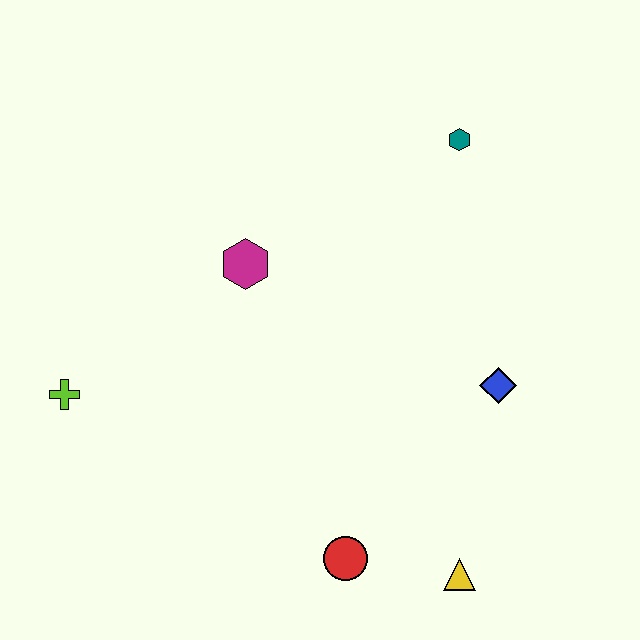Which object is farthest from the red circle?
The teal hexagon is farthest from the red circle.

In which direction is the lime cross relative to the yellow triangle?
The lime cross is to the left of the yellow triangle.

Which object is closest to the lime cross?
The magenta hexagon is closest to the lime cross.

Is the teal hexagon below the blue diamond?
No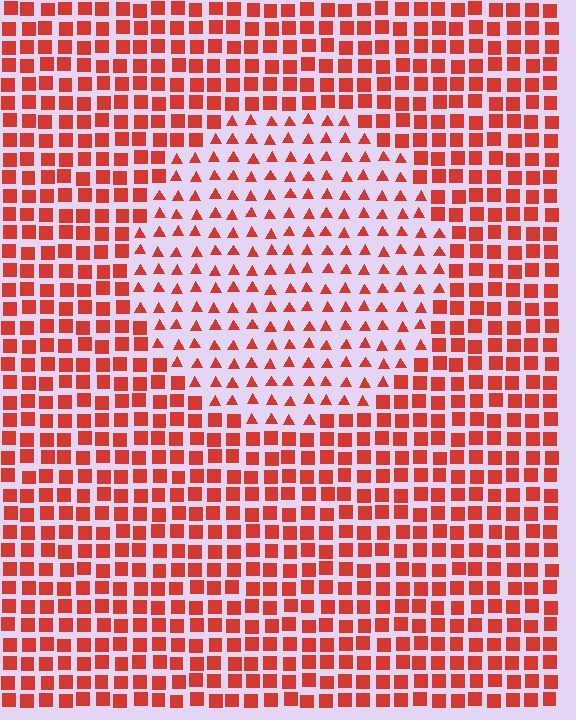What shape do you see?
I see a circle.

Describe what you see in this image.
The image is filled with small red elements arranged in a uniform grid. A circle-shaped region contains triangles, while the surrounding area contains squares. The boundary is defined purely by the change in element shape.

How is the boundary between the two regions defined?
The boundary is defined by a change in element shape: triangles inside vs. squares outside. All elements share the same color and spacing.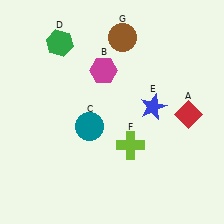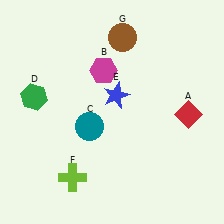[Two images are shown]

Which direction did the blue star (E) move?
The blue star (E) moved left.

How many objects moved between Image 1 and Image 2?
3 objects moved between the two images.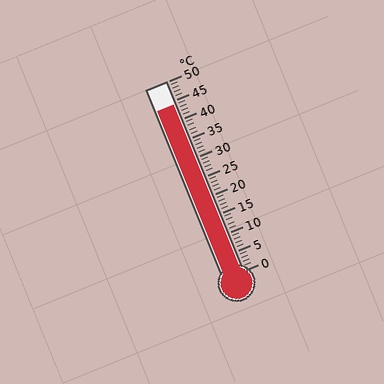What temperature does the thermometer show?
The thermometer shows approximately 44°C.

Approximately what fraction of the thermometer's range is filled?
The thermometer is filled to approximately 90% of its range.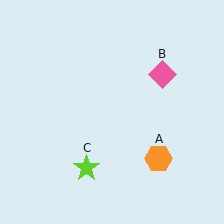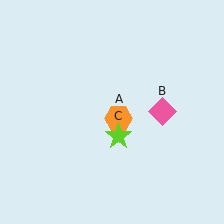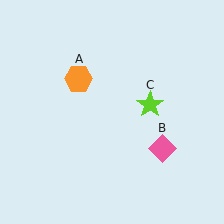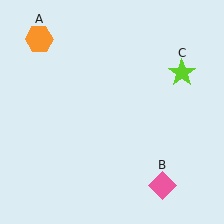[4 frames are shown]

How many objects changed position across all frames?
3 objects changed position: orange hexagon (object A), pink diamond (object B), lime star (object C).